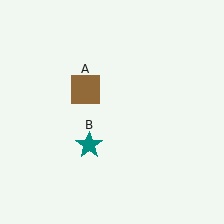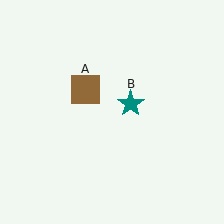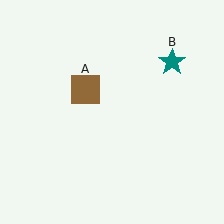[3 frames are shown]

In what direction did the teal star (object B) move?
The teal star (object B) moved up and to the right.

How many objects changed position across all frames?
1 object changed position: teal star (object B).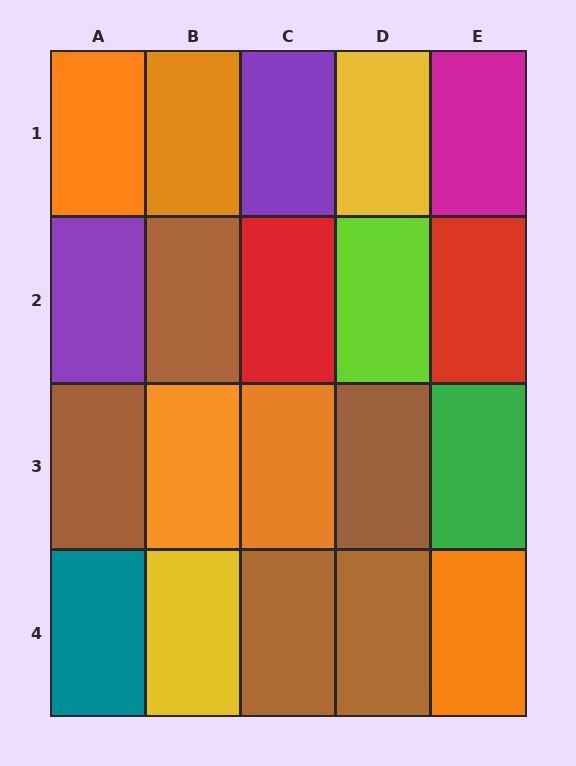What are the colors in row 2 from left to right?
Purple, brown, red, lime, red.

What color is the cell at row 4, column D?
Brown.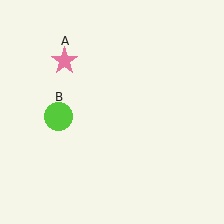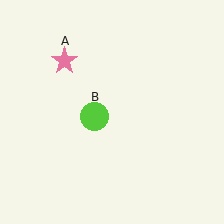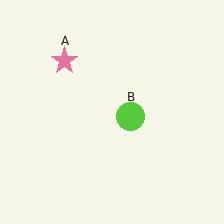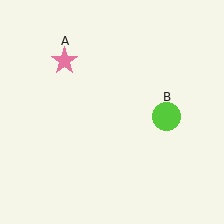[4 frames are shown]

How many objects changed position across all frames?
1 object changed position: lime circle (object B).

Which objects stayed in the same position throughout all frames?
Pink star (object A) remained stationary.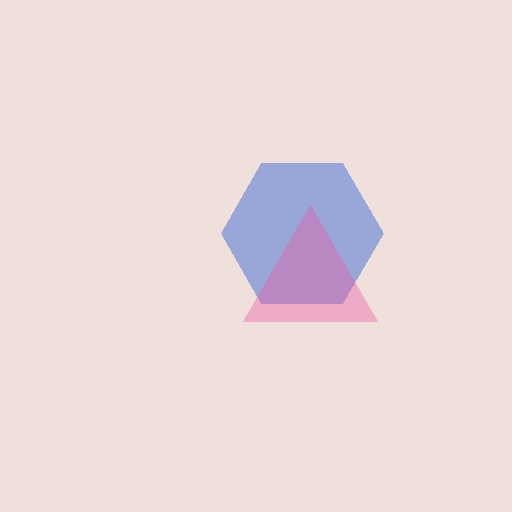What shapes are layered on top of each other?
The layered shapes are: a blue hexagon, a pink triangle.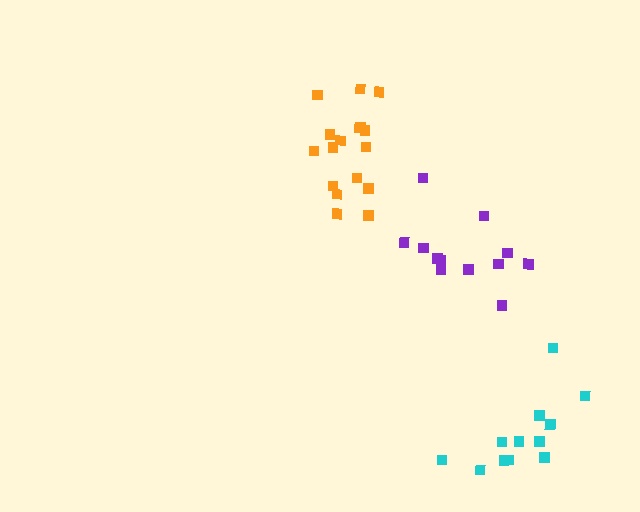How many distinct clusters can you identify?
There are 3 distinct clusters.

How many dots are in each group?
Group 1: 12 dots, Group 2: 12 dots, Group 3: 16 dots (40 total).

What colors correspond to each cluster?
The clusters are colored: purple, cyan, orange.